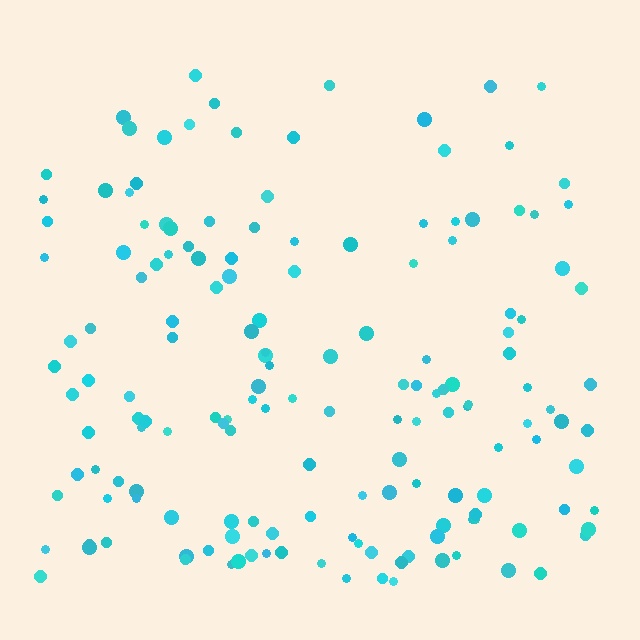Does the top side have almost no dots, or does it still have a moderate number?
Still a moderate number, just noticeably fewer than the bottom.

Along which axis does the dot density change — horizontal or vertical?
Vertical.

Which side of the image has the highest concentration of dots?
The bottom.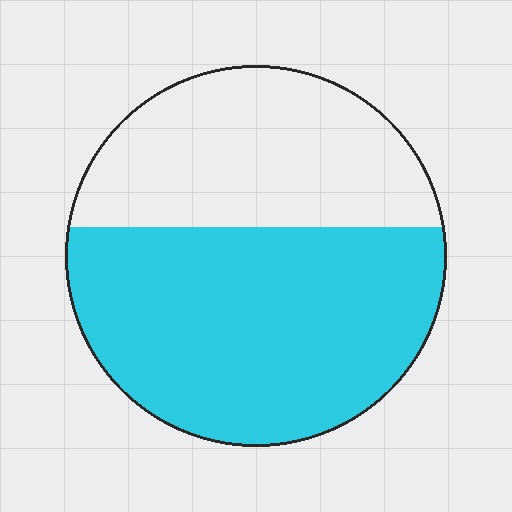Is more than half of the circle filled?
Yes.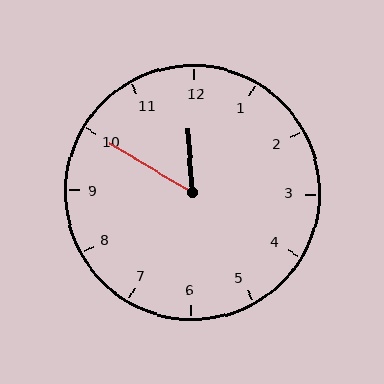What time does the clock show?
11:50.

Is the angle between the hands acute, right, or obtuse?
It is acute.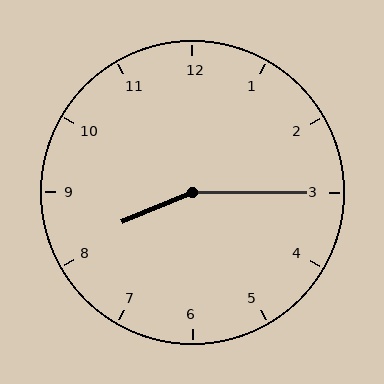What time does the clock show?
8:15.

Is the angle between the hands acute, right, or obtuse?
It is obtuse.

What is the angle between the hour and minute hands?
Approximately 158 degrees.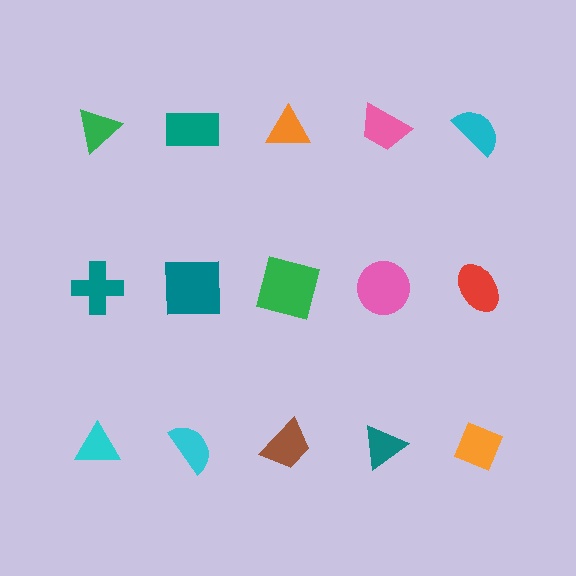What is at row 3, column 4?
A teal triangle.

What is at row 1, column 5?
A cyan semicircle.